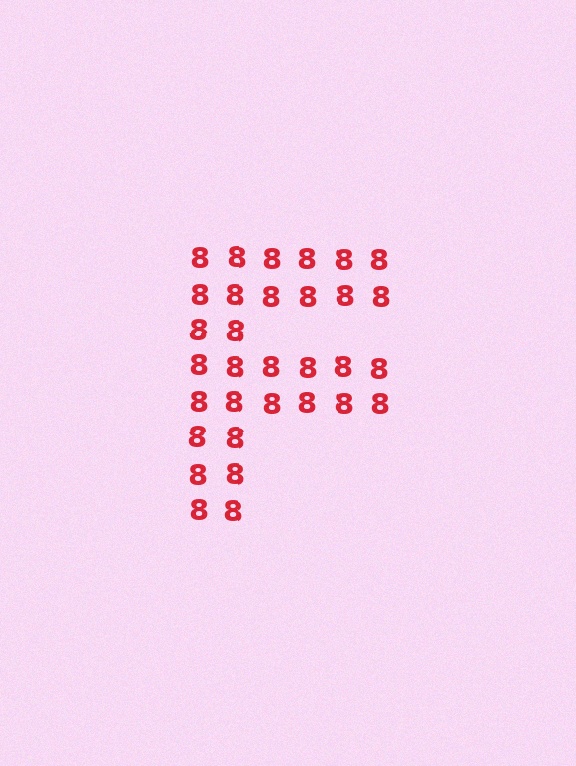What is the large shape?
The large shape is the letter F.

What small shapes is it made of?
It is made of small digit 8's.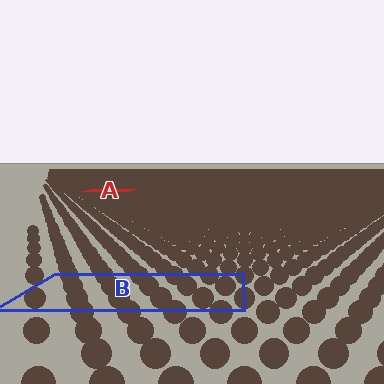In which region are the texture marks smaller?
The texture marks are smaller in region A, because it is farther away.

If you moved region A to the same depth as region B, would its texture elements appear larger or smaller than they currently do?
They would appear larger. At a closer depth, the same texture elements are projected at a bigger on-screen size.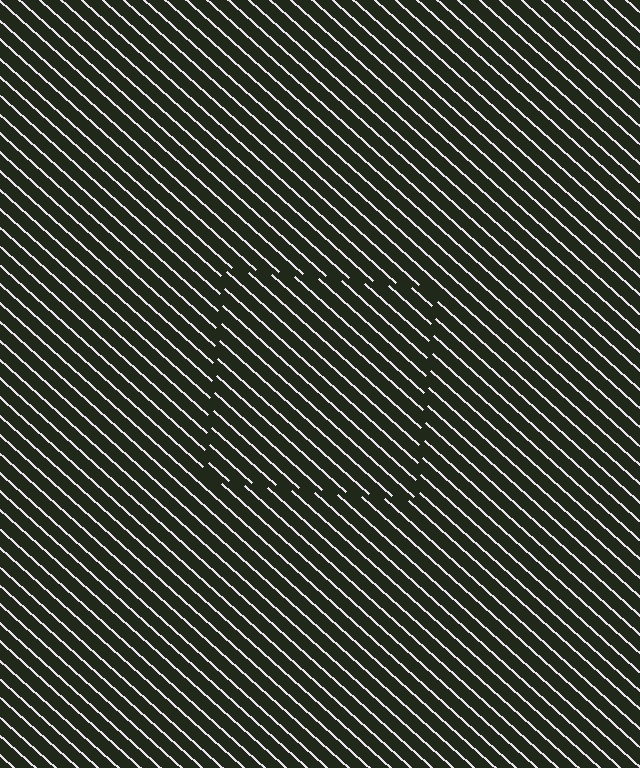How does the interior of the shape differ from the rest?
The interior of the shape contains the same grating, shifted by half a period — the contour is defined by the phase discontinuity where line-ends from the inner and outer gratings abut.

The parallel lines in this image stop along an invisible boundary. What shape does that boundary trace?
An illusory square. The interior of the shape contains the same grating, shifted by half a period — the contour is defined by the phase discontinuity where line-ends from the inner and outer gratings abut.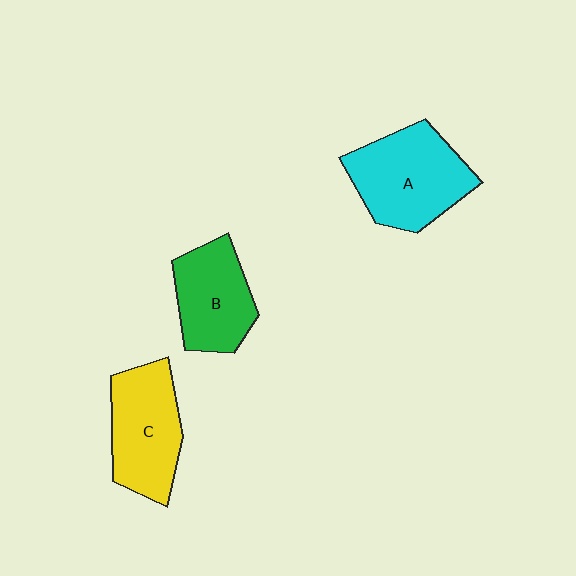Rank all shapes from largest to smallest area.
From largest to smallest: A (cyan), C (yellow), B (green).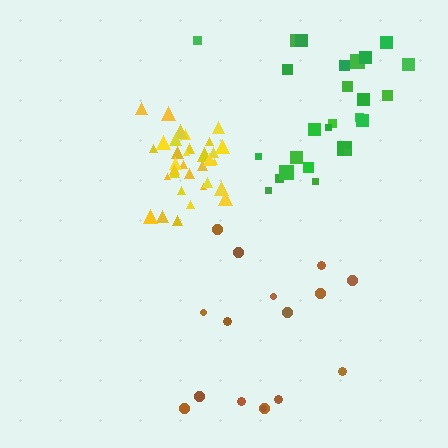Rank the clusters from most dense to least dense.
yellow, green, brown.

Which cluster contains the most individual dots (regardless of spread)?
Yellow (33).